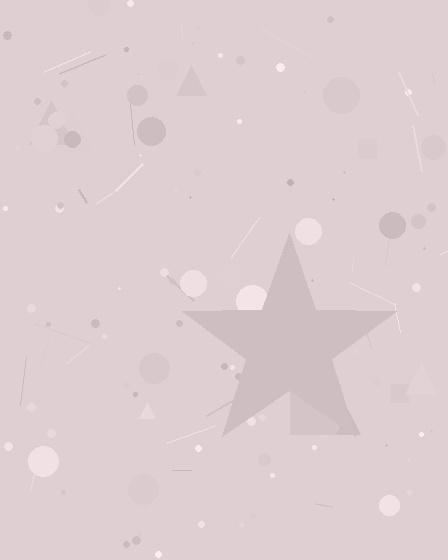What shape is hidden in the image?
A star is hidden in the image.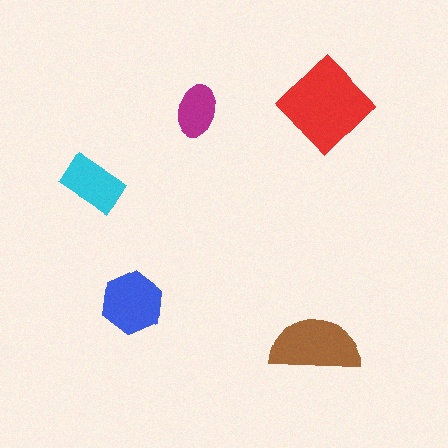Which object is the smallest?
The magenta ellipse.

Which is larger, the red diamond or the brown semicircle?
The red diamond.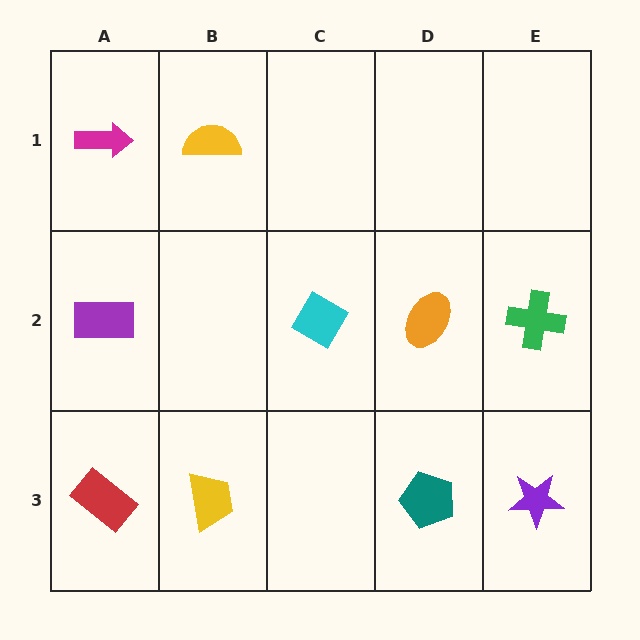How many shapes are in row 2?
4 shapes.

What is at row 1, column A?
A magenta arrow.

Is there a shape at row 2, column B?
No, that cell is empty.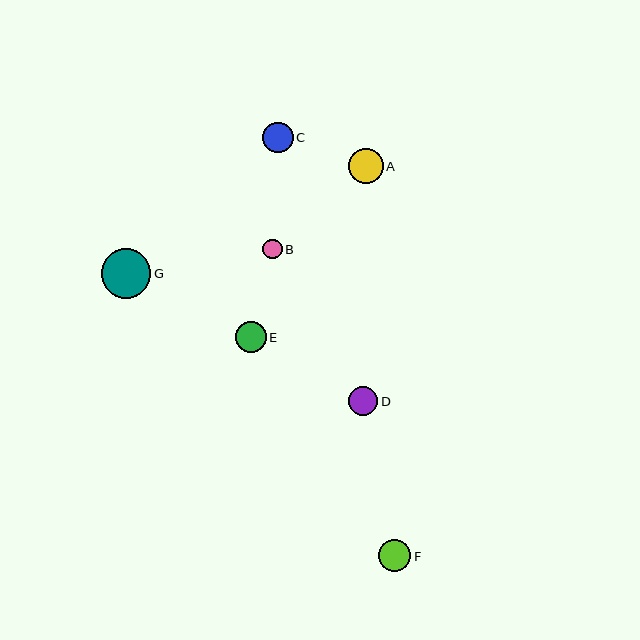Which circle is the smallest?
Circle B is the smallest with a size of approximately 20 pixels.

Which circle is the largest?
Circle G is the largest with a size of approximately 49 pixels.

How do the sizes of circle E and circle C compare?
Circle E and circle C are approximately the same size.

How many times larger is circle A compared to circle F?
Circle A is approximately 1.1 times the size of circle F.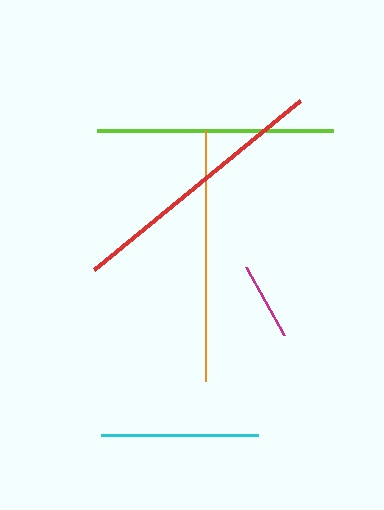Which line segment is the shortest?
The magenta line is the shortest at approximately 78 pixels.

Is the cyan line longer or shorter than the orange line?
The orange line is longer than the cyan line.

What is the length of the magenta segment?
The magenta segment is approximately 78 pixels long.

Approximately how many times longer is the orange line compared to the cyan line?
The orange line is approximately 1.6 times the length of the cyan line.